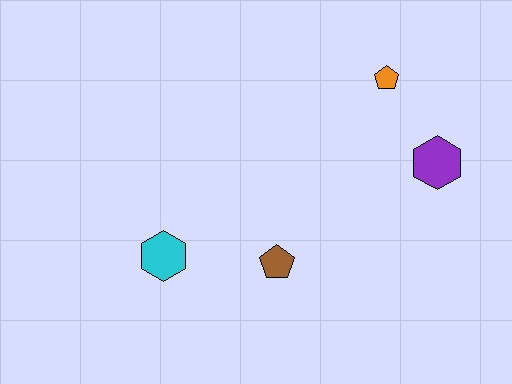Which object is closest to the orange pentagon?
The purple hexagon is closest to the orange pentagon.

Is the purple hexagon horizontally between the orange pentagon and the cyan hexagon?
No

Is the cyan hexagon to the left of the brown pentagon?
Yes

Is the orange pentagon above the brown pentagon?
Yes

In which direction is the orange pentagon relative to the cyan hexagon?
The orange pentagon is to the right of the cyan hexagon.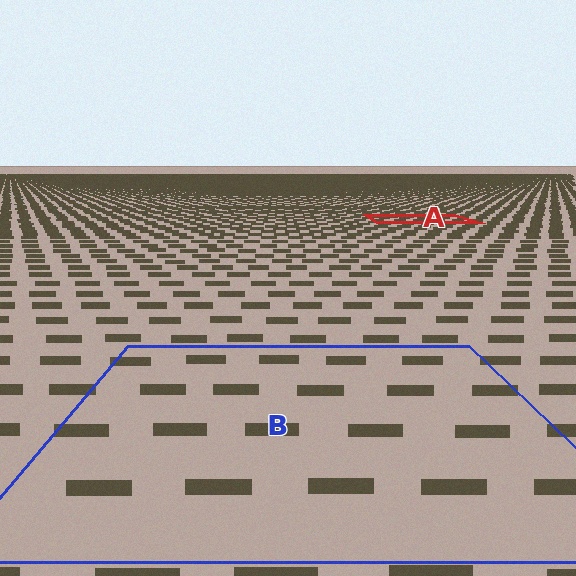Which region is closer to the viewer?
Region B is closer. The texture elements there are larger and more spread out.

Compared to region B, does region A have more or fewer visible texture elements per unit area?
Region A has more texture elements per unit area — they are packed more densely because it is farther away.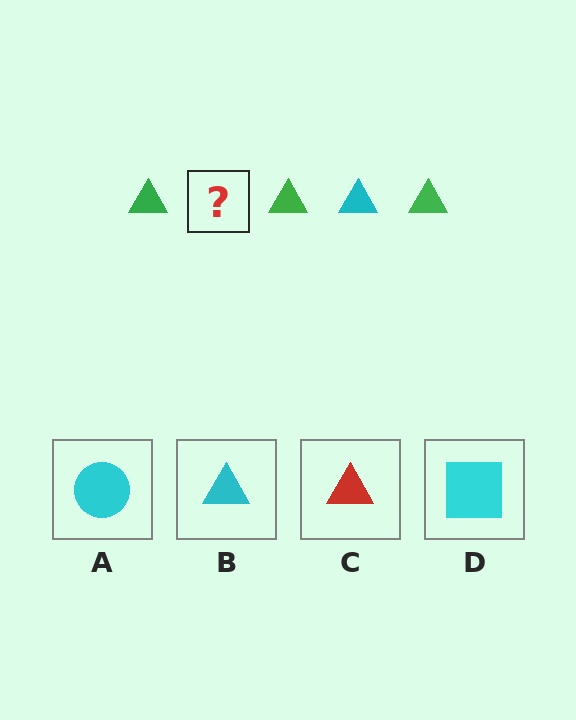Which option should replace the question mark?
Option B.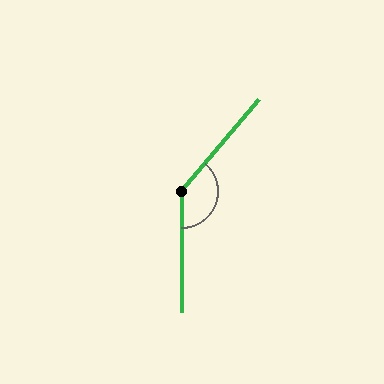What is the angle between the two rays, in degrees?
Approximately 139 degrees.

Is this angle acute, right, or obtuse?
It is obtuse.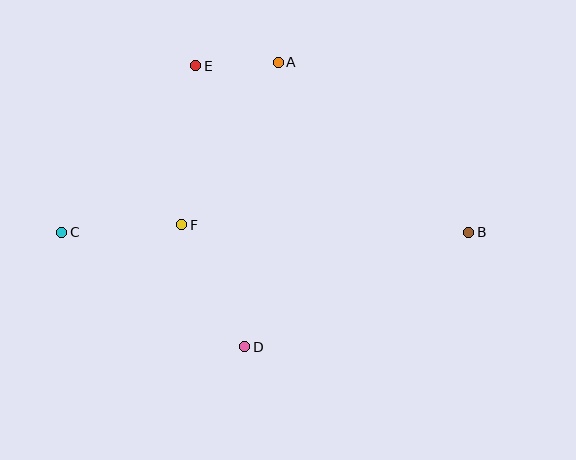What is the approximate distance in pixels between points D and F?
The distance between D and F is approximately 137 pixels.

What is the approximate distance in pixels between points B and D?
The distance between B and D is approximately 252 pixels.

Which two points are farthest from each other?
Points B and C are farthest from each other.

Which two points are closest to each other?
Points A and E are closest to each other.